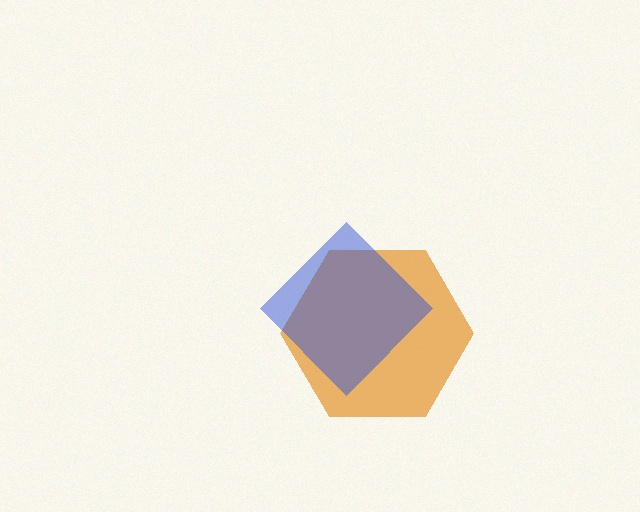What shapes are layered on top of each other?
The layered shapes are: an orange hexagon, a blue diamond.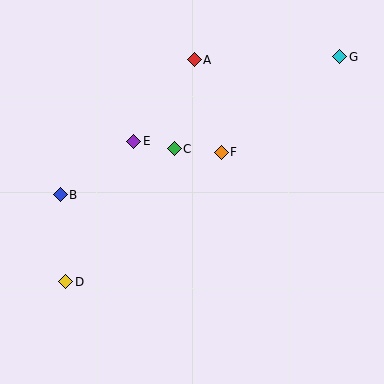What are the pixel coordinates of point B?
Point B is at (60, 195).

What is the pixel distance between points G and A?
The distance between G and A is 146 pixels.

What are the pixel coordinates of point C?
Point C is at (174, 149).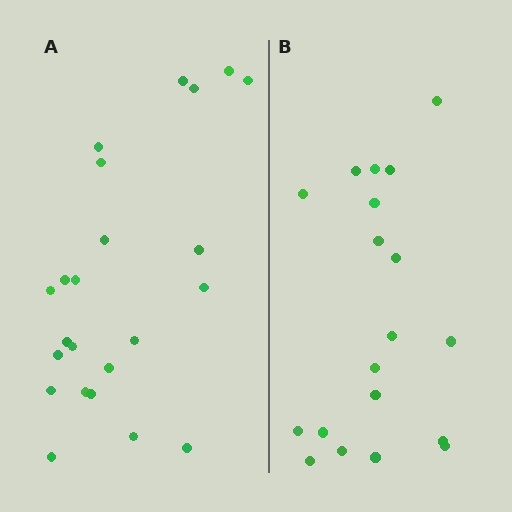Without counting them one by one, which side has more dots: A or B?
Region A (the left region) has more dots.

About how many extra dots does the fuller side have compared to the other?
Region A has about 4 more dots than region B.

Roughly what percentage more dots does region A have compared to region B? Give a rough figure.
About 20% more.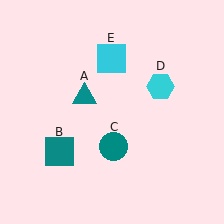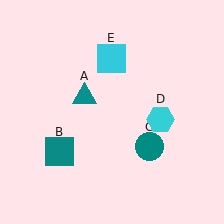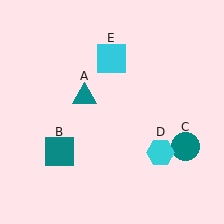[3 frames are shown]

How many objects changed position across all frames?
2 objects changed position: teal circle (object C), cyan hexagon (object D).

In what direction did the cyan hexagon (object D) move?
The cyan hexagon (object D) moved down.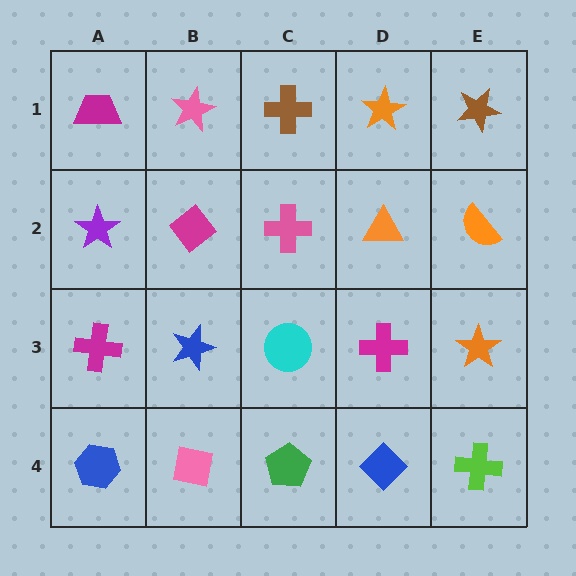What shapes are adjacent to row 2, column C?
A brown cross (row 1, column C), a cyan circle (row 3, column C), a magenta diamond (row 2, column B), an orange triangle (row 2, column D).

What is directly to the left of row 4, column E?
A blue diamond.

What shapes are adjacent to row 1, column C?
A pink cross (row 2, column C), a pink star (row 1, column B), an orange star (row 1, column D).